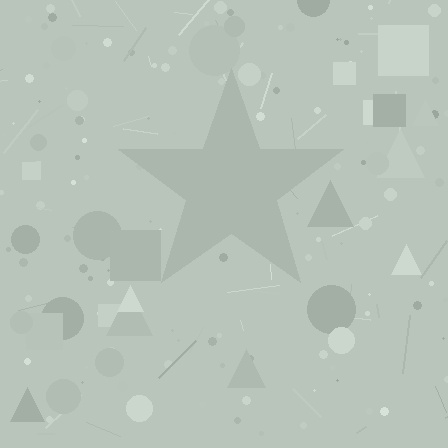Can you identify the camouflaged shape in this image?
The camouflaged shape is a star.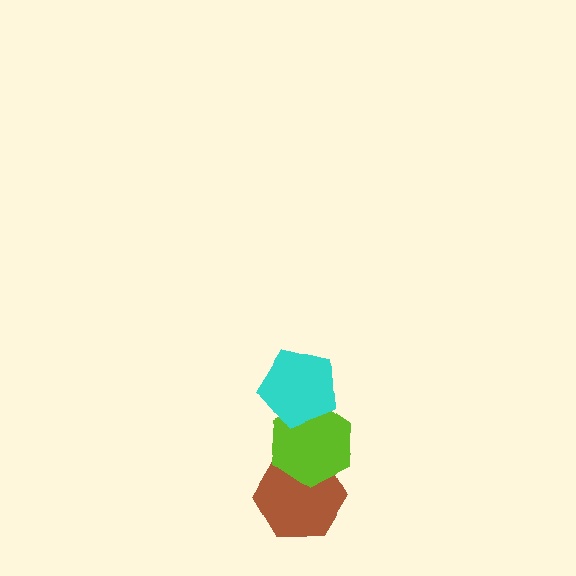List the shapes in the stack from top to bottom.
From top to bottom: the cyan pentagon, the lime hexagon, the brown hexagon.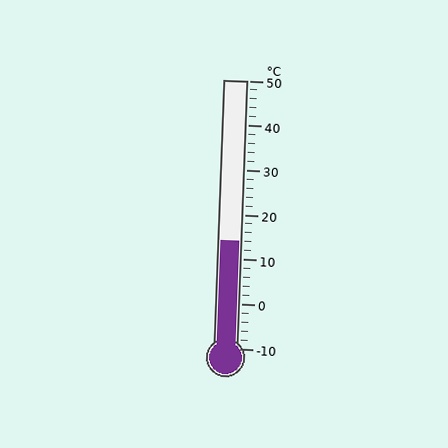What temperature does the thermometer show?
The thermometer shows approximately 14°C.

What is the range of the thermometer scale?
The thermometer scale ranges from -10°C to 50°C.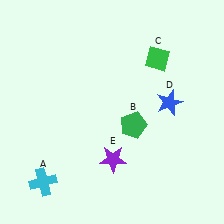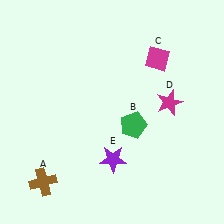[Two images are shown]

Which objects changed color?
A changed from cyan to brown. C changed from green to magenta. D changed from blue to magenta.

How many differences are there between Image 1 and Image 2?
There are 3 differences between the two images.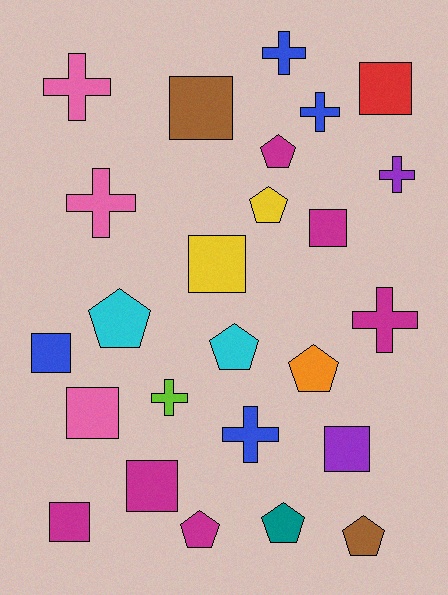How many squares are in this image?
There are 9 squares.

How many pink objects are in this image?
There are 3 pink objects.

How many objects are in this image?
There are 25 objects.